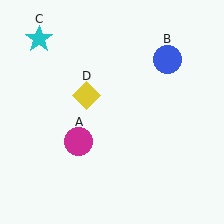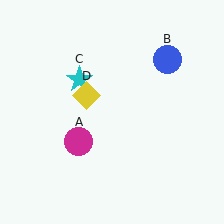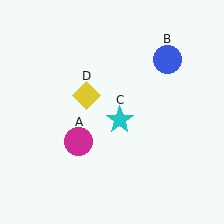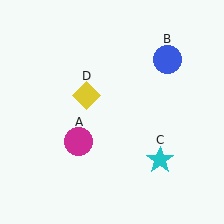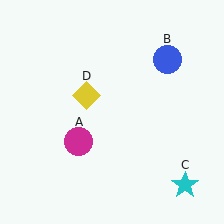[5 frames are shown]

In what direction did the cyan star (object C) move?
The cyan star (object C) moved down and to the right.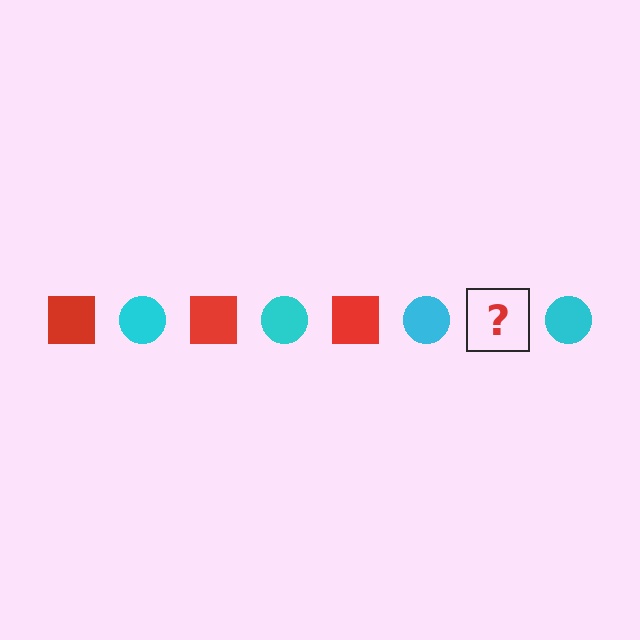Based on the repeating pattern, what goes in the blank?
The blank should be a red square.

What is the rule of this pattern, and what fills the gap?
The rule is that the pattern alternates between red square and cyan circle. The gap should be filled with a red square.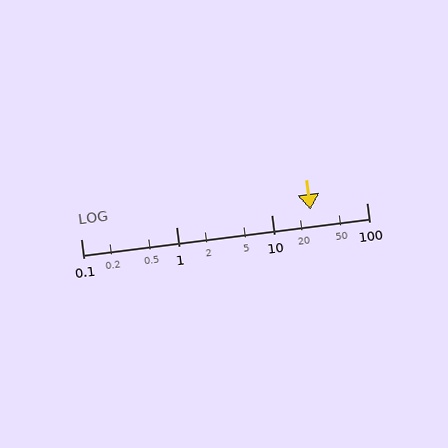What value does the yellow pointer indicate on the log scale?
The pointer indicates approximately 26.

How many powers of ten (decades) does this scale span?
The scale spans 3 decades, from 0.1 to 100.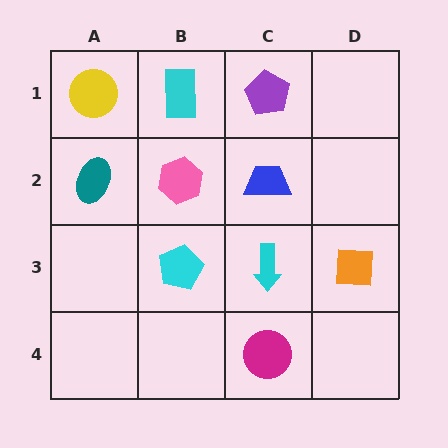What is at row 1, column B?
A cyan rectangle.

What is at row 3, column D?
An orange square.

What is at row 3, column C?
A cyan arrow.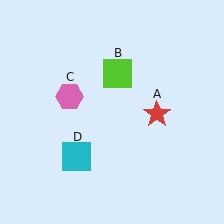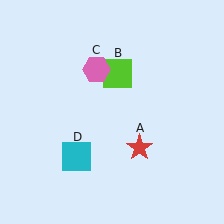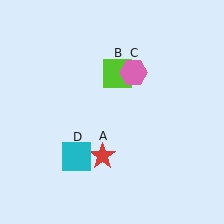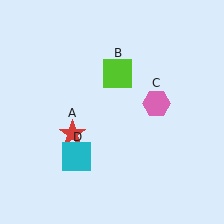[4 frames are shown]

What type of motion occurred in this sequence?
The red star (object A), pink hexagon (object C) rotated clockwise around the center of the scene.